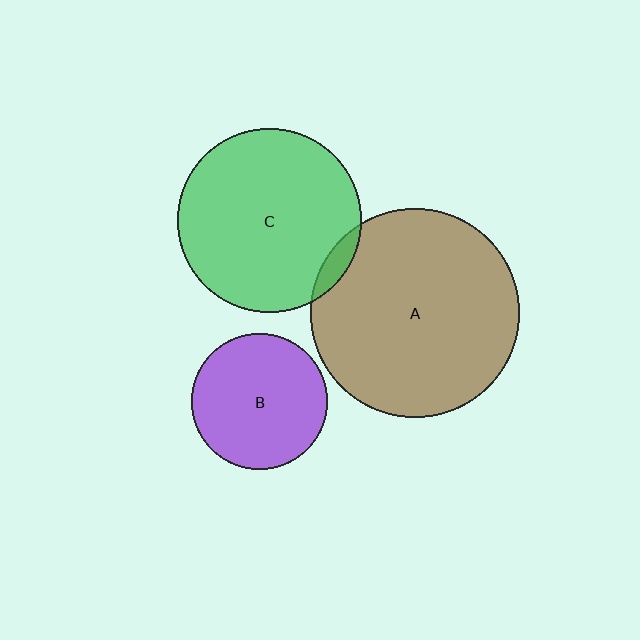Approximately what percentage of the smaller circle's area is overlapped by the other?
Approximately 5%.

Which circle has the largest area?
Circle A (brown).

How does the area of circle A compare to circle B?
Approximately 2.4 times.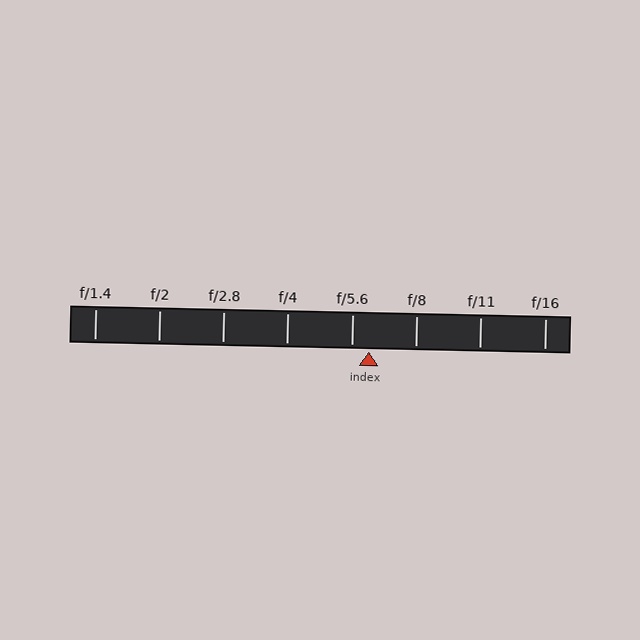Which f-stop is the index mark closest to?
The index mark is closest to f/5.6.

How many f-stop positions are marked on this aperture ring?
There are 8 f-stop positions marked.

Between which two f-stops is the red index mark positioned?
The index mark is between f/5.6 and f/8.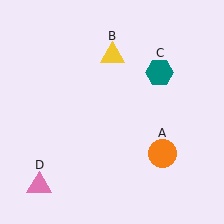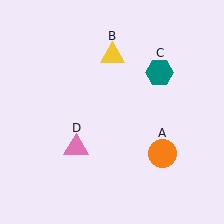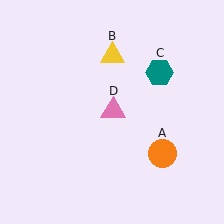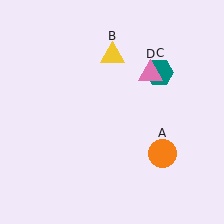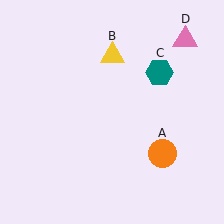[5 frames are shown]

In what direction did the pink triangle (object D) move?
The pink triangle (object D) moved up and to the right.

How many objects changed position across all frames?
1 object changed position: pink triangle (object D).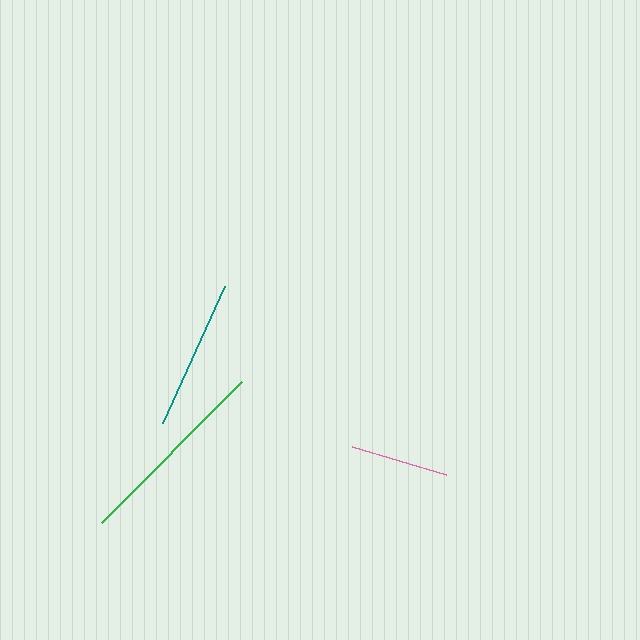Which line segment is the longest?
The green line is the longest at approximately 199 pixels.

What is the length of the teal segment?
The teal segment is approximately 150 pixels long.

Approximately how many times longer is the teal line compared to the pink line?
The teal line is approximately 1.5 times the length of the pink line.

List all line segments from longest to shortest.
From longest to shortest: green, teal, pink.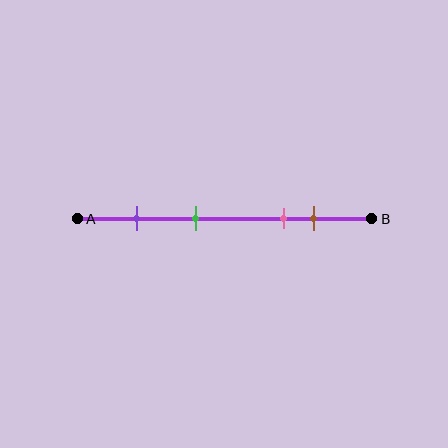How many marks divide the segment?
There are 4 marks dividing the segment.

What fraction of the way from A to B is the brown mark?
The brown mark is approximately 80% (0.8) of the way from A to B.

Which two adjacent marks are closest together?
The pink and brown marks are the closest adjacent pair.